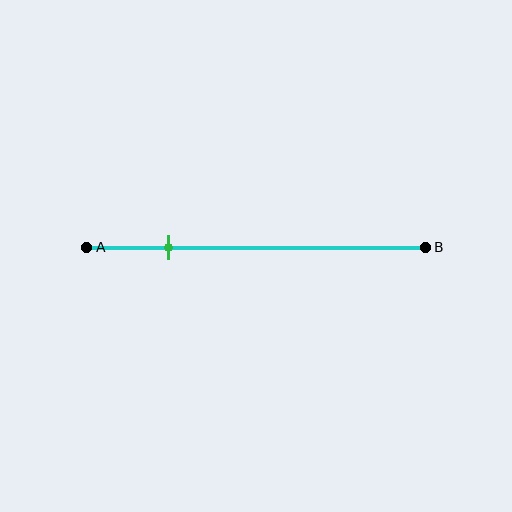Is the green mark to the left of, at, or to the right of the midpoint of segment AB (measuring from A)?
The green mark is to the left of the midpoint of segment AB.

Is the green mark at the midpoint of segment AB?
No, the mark is at about 25% from A, not at the 50% midpoint.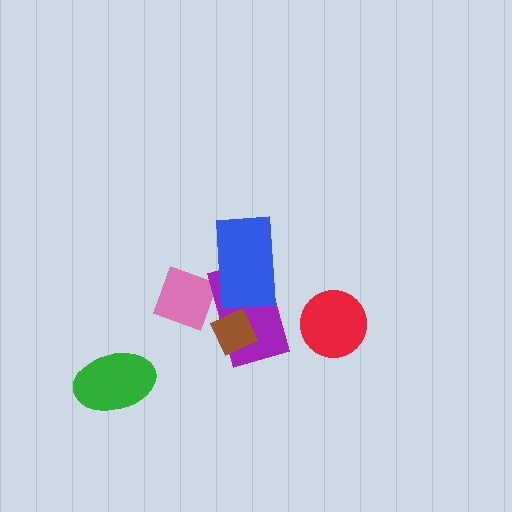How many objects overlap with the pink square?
1 object overlaps with the pink square.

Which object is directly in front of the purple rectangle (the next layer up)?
The blue rectangle is directly in front of the purple rectangle.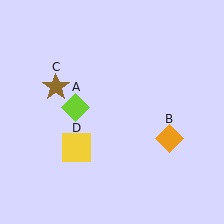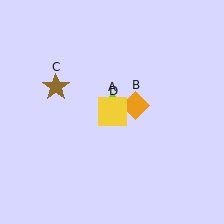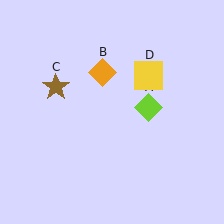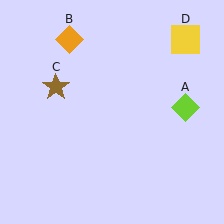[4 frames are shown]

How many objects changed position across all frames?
3 objects changed position: lime diamond (object A), orange diamond (object B), yellow square (object D).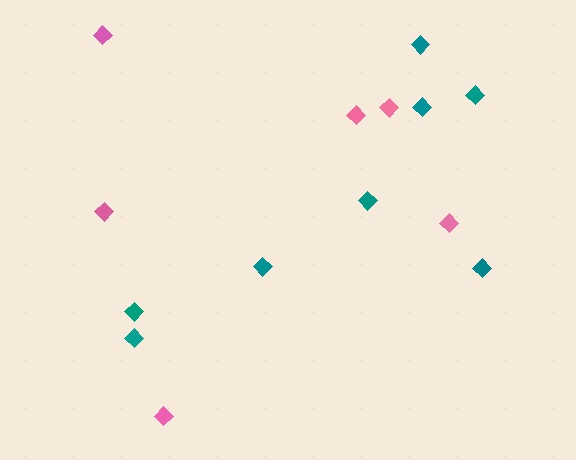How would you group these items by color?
There are 2 groups: one group of pink diamonds (6) and one group of teal diamonds (8).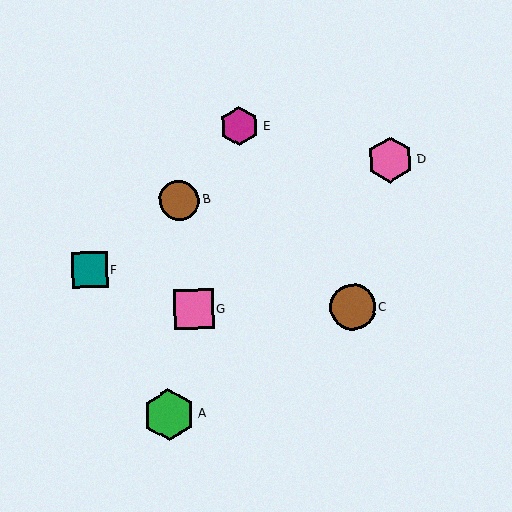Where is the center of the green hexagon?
The center of the green hexagon is at (169, 415).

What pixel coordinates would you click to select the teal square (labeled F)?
Click at (90, 270) to select the teal square F.